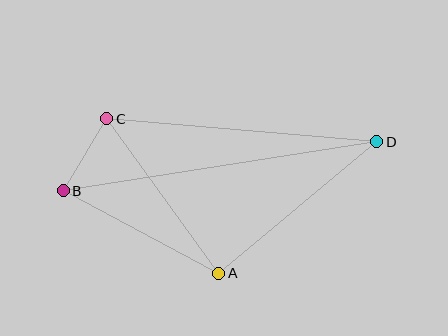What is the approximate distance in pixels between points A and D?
The distance between A and D is approximately 206 pixels.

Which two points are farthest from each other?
Points B and D are farthest from each other.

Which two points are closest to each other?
Points B and C are closest to each other.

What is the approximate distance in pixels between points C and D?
The distance between C and D is approximately 271 pixels.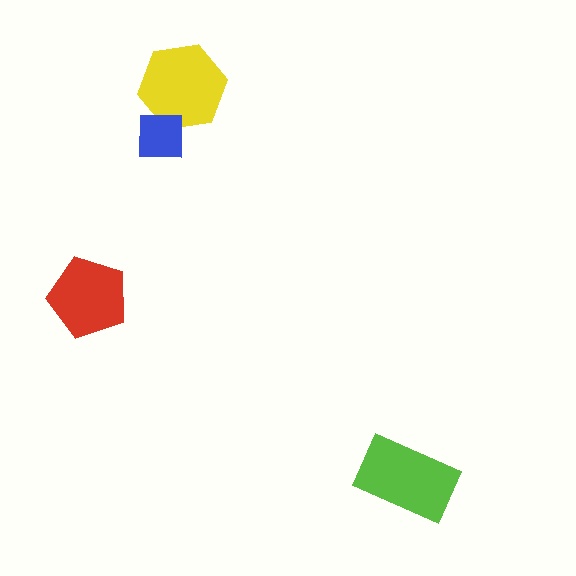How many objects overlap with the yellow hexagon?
1 object overlaps with the yellow hexagon.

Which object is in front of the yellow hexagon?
The blue square is in front of the yellow hexagon.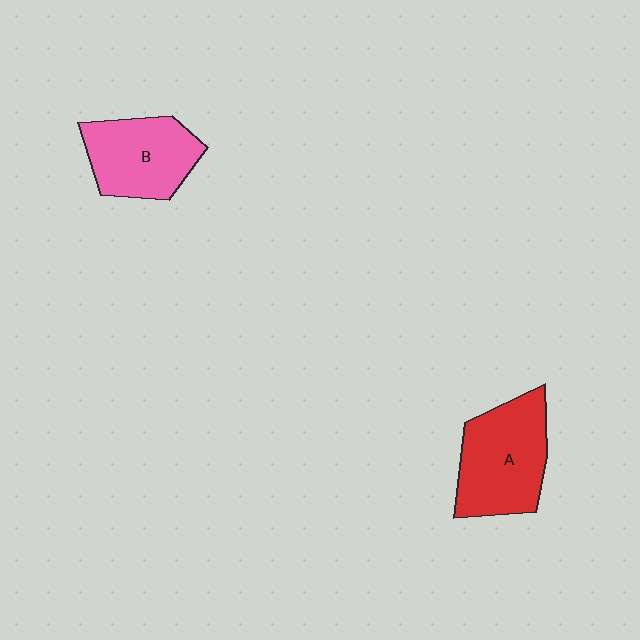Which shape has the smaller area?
Shape B (pink).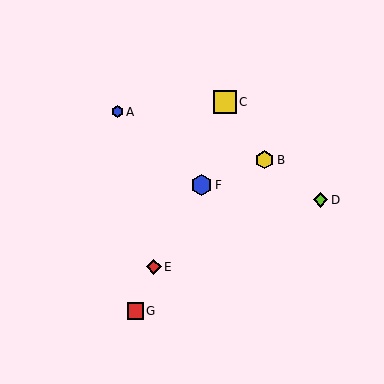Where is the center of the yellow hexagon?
The center of the yellow hexagon is at (264, 160).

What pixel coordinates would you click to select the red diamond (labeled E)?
Click at (154, 267) to select the red diamond E.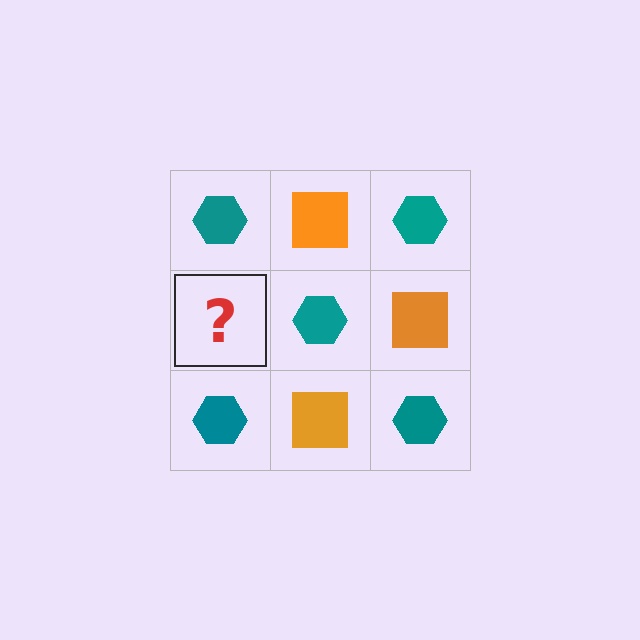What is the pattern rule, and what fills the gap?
The rule is that it alternates teal hexagon and orange square in a checkerboard pattern. The gap should be filled with an orange square.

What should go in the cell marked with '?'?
The missing cell should contain an orange square.